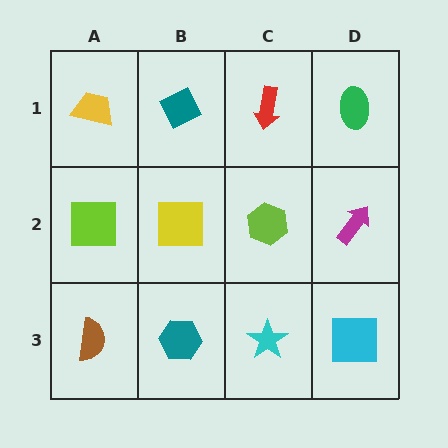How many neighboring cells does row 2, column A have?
3.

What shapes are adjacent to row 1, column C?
A lime hexagon (row 2, column C), a teal diamond (row 1, column B), a green ellipse (row 1, column D).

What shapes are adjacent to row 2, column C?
A red arrow (row 1, column C), a cyan star (row 3, column C), a yellow square (row 2, column B), a magenta arrow (row 2, column D).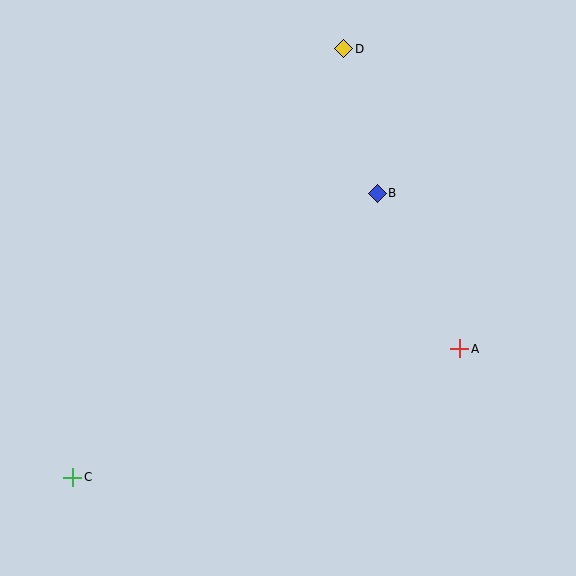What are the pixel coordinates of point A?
Point A is at (460, 349).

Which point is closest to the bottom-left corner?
Point C is closest to the bottom-left corner.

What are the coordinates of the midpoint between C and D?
The midpoint between C and D is at (208, 263).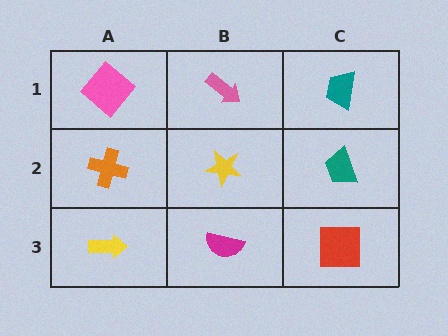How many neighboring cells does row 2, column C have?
3.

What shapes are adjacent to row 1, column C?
A teal trapezoid (row 2, column C), a pink arrow (row 1, column B).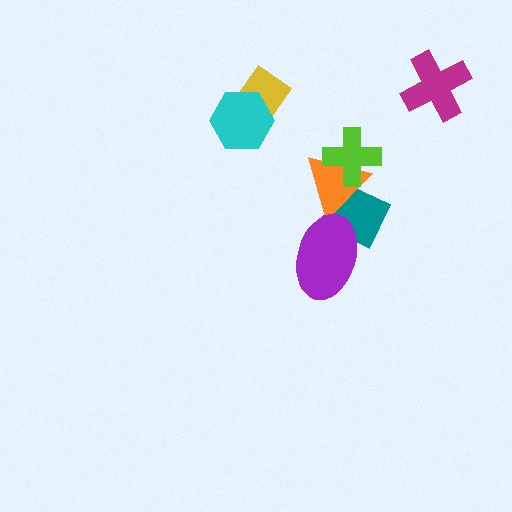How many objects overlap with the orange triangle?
3 objects overlap with the orange triangle.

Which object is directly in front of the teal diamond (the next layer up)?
The orange triangle is directly in front of the teal diamond.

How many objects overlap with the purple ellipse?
2 objects overlap with the purple ellipse.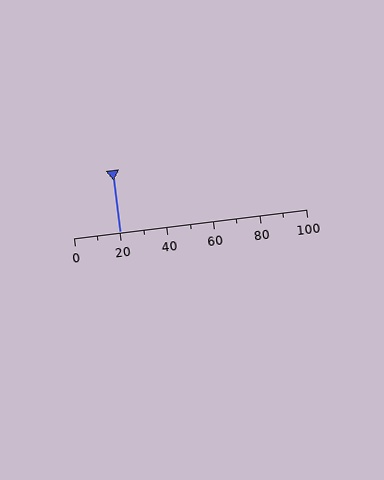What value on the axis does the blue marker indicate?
The marker indicates approximately 20.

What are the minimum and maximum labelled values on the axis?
The axis runs from 0 to 100.